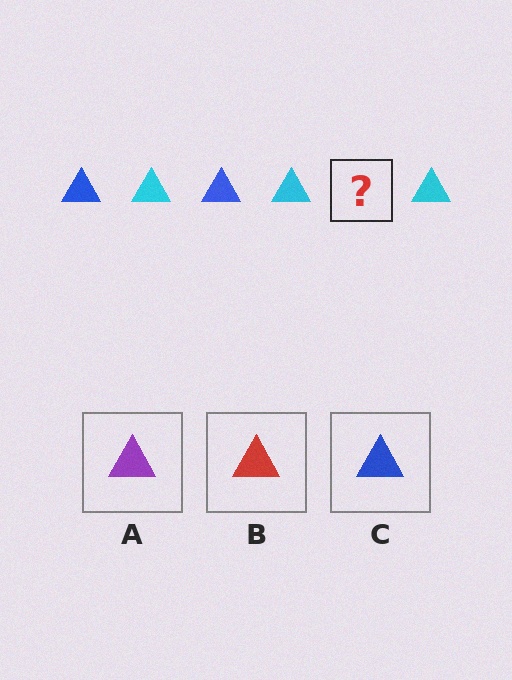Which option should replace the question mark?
Option C.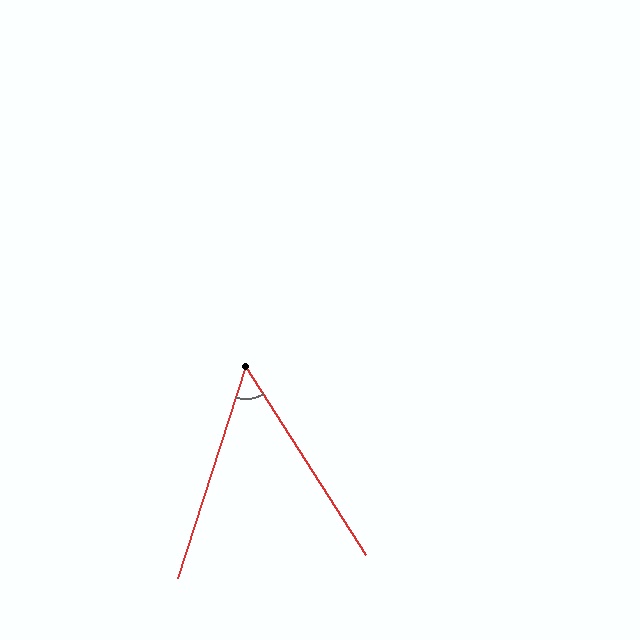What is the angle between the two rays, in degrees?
Approximately 50 degrees.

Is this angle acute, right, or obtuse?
It is acute.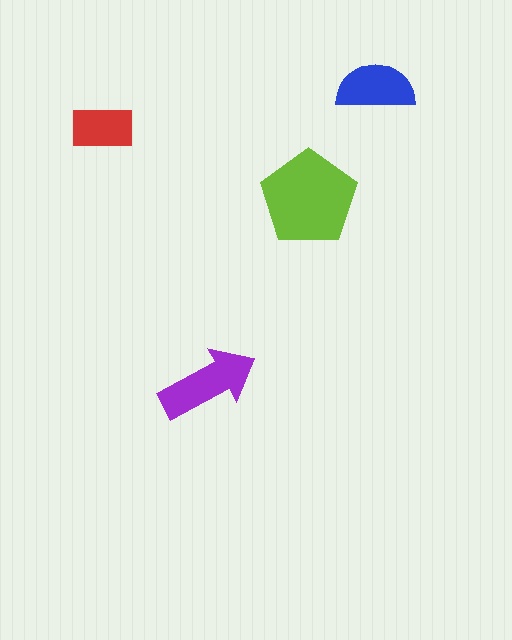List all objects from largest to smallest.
The lime pentagon, the purple arrow, the blue semicircle, the red rectangle.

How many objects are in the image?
There are 4 objects in the image.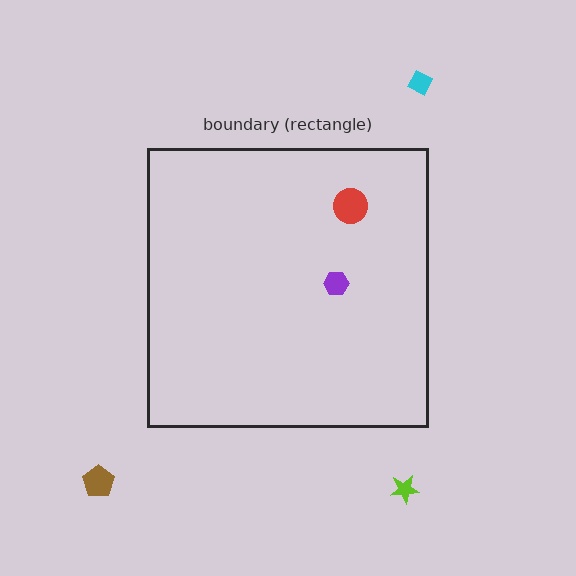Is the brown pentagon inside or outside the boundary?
Outside.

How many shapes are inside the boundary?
2 inside, 3 outside.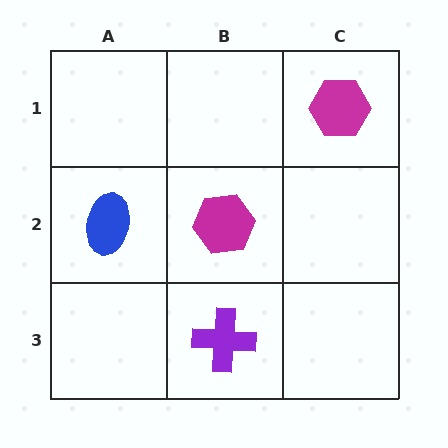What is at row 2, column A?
A blue ellipse.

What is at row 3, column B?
A purple cross.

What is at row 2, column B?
A magenta hexagon.